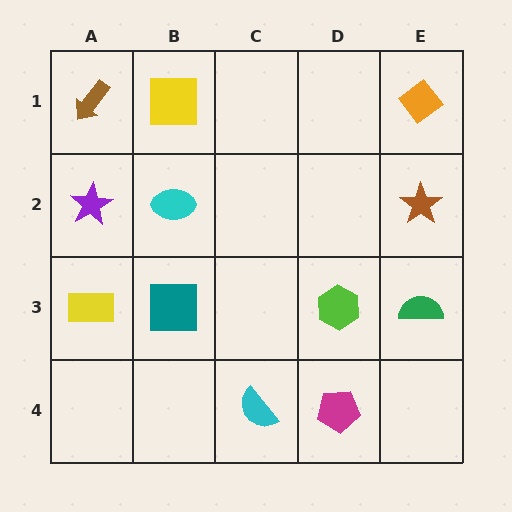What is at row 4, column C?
A cyan semicircle.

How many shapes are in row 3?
4 shapes.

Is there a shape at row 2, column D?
No, that cell is empty.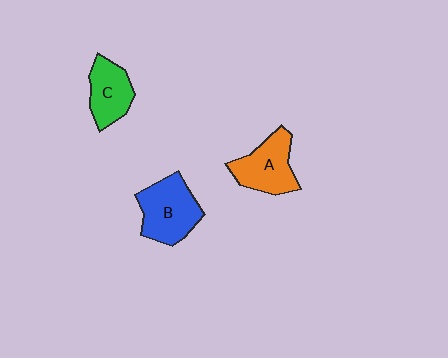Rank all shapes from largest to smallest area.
From largest to smallest: B (blue), A (orange), C (green).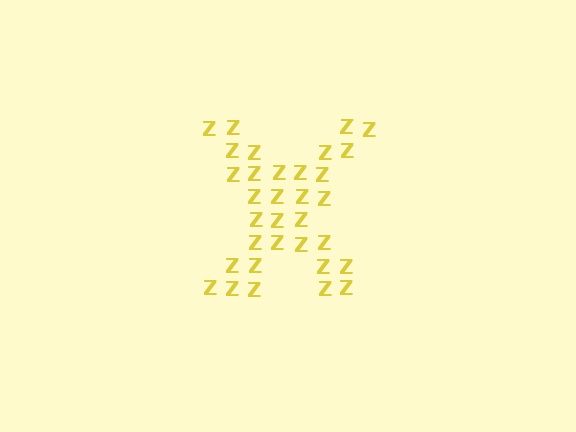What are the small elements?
The small elements are letter Z's.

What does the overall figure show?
The overall figure shows the letter X.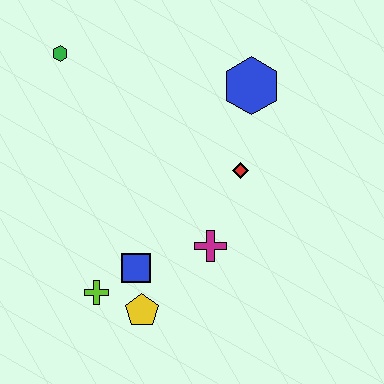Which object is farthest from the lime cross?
The blue hexagon is farthest from the lime cross.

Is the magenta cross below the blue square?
No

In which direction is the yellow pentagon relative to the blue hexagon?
The yellow pentagon is below the blue hexagon.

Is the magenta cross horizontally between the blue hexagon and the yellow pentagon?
Yes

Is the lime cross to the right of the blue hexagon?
No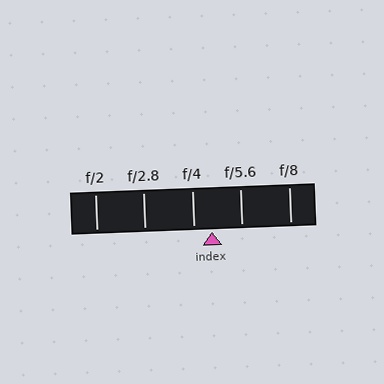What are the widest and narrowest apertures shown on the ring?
The widest aperture shown is f/2 and the narrowest is f/8.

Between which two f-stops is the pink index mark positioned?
The index mark is between f/4 and f/5.6.